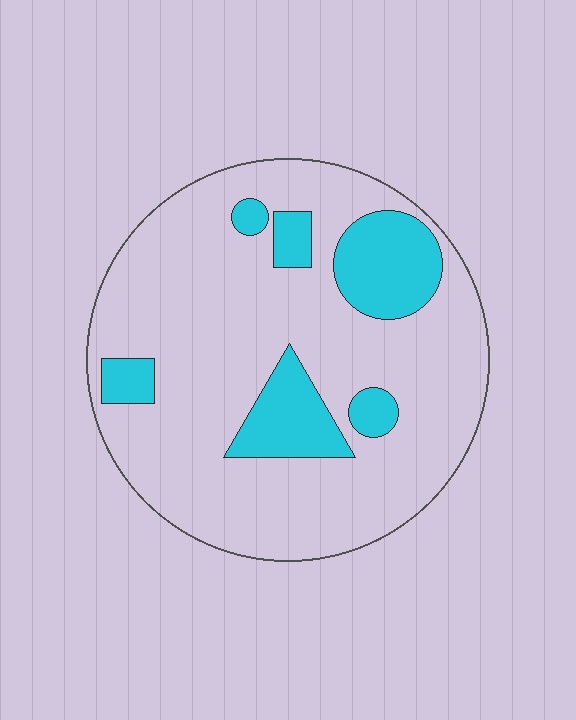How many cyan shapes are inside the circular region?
6.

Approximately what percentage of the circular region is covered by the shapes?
Approximately 20%.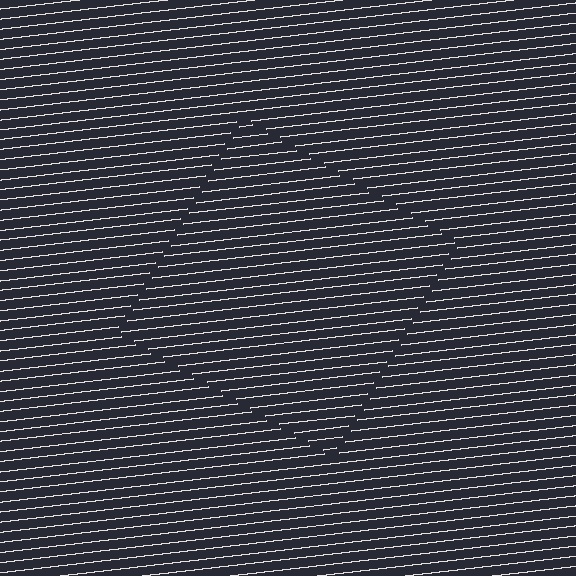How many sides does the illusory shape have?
4 sides — the line-ends trace a square.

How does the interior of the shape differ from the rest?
The interior of the shape contains the same grating, shifted by half a period — the contour is defined by the phase discontinuity where line-ends from the inner and outer gratings abut.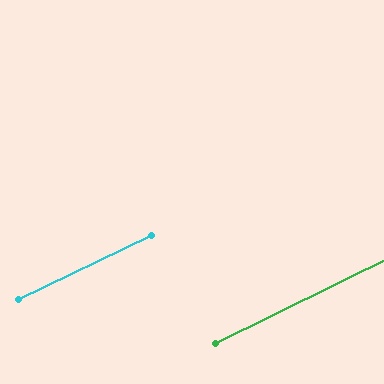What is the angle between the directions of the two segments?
Approximately 0 degrees.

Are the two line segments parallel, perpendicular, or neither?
Parallel — their directions differ by only 0.4°.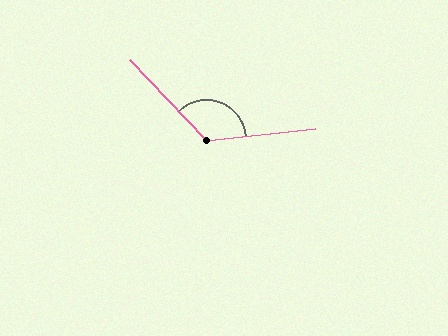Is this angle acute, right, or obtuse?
It is obtuse.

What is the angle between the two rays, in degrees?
Approximately 127 degrees.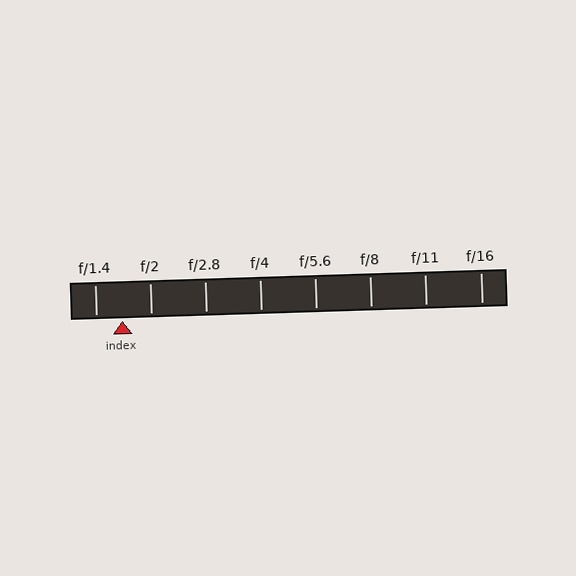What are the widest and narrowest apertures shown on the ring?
The widest aperture shown is f/1.4 and the narrowest is f/16.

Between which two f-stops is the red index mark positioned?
The index mark is between f/1.4 and f/2.